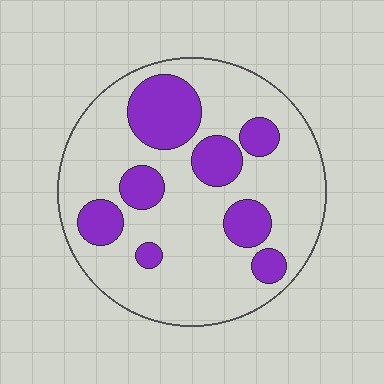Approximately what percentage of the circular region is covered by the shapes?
Approximately 25%.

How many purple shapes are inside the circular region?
8.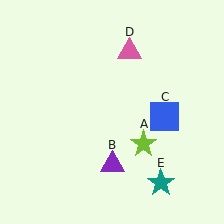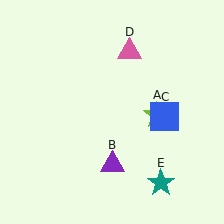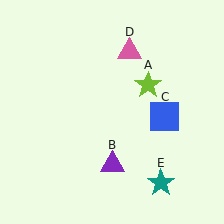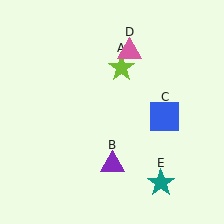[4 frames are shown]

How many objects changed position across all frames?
1 object changed position: lime star (object A).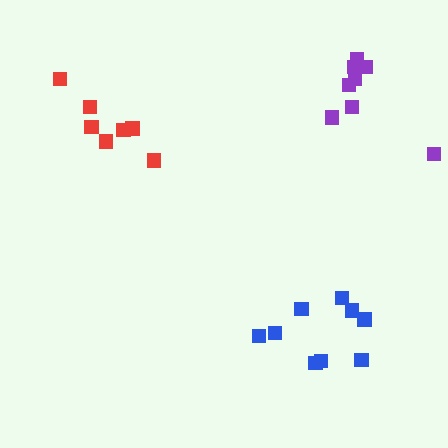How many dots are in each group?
Group 1: 7 dots, Group 2: 8 dots, Group 3: 9 dots (24 total).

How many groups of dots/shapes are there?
There are 3 groups.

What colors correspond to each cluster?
The clusters are colored: red, purple, blue.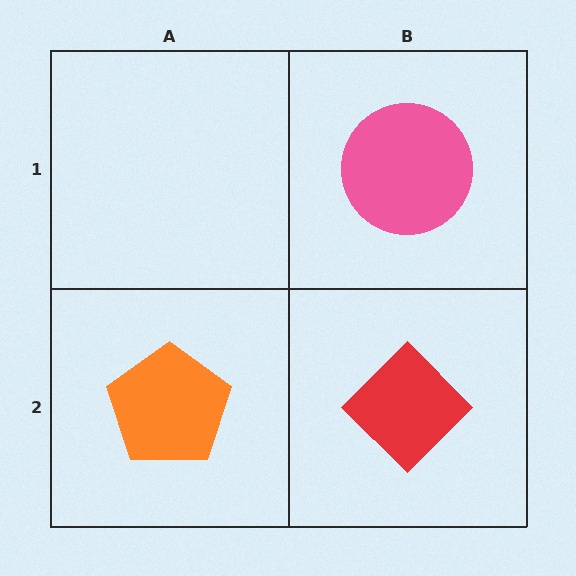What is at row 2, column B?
A red diamond.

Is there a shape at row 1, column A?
No, that cell is empty.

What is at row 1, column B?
A pink circle.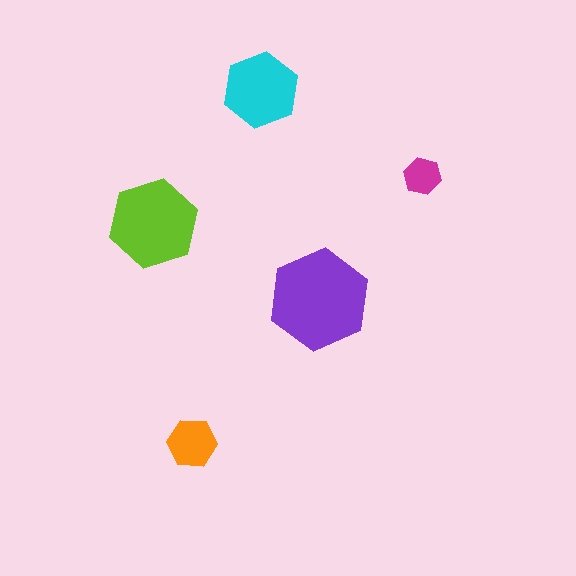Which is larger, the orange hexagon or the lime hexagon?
The lime one.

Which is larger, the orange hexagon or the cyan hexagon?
The cyan one.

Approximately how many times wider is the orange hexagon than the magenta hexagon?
About 1.5 times wider.